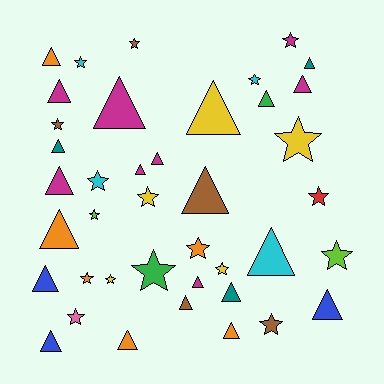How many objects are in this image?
There are 40 objects.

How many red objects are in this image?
There is 1 red object.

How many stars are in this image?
There are 18 stars.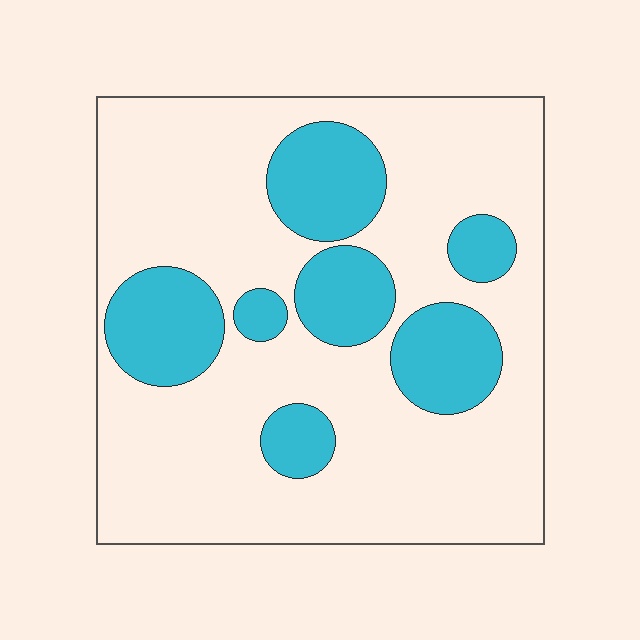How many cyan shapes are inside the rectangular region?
7.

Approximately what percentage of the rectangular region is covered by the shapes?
Approximately 25%.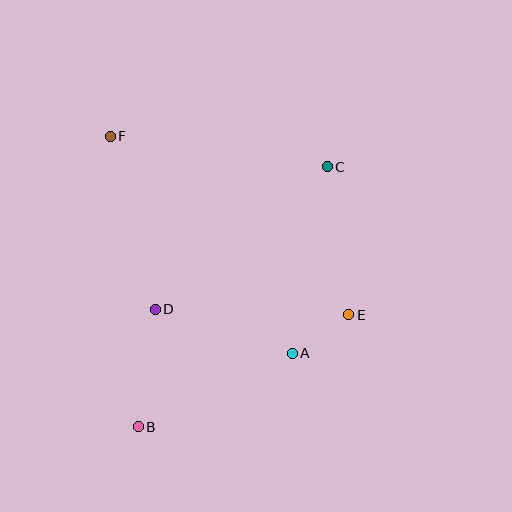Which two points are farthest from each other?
Points B and C are farthest from each other.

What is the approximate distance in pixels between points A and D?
The distance between A and D is approximately 144 pixels.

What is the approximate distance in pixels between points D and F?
The distance between D and F is approximately 179 pixels.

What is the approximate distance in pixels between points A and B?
The distance between A and B is approximately 170 pixels.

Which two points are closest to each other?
Points A and E are closest to each other.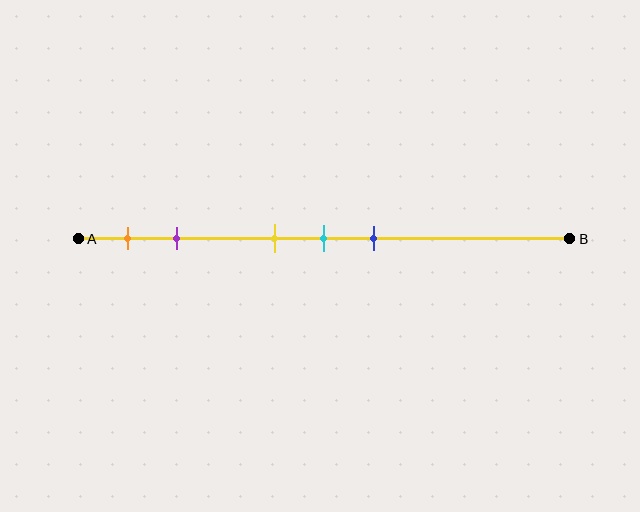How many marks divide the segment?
There are 5 marks dividing the segment.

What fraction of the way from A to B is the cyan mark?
The cyan mark is approximately 50% (0.5) of the way from A to B.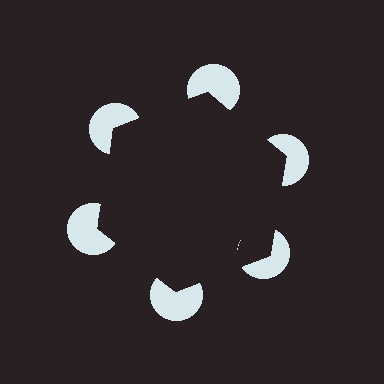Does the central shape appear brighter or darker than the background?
It typically appears slightly darker than the background, even though no actual brightness change is drawn.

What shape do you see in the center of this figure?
An illusory hexagon — its edges are inferred from the aligned wedge cuts in the pac-man discs, not physically drawn.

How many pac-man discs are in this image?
There are 6 — one at each vertex of the illusory hexagon.